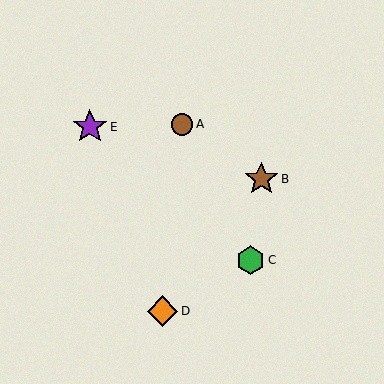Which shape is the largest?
The purple star (labeled E) is the largest.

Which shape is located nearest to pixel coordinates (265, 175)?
The brown star (labeled B) at (261, 179) is nearest to that location.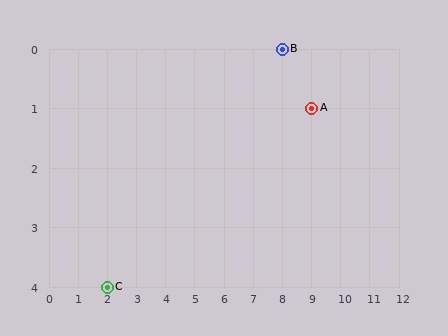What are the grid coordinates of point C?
Point C is at grid coordinates (2, 4).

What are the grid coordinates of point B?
Point B is at grid coordinates (8, 0).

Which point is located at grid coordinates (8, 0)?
Point B is at (8, 0).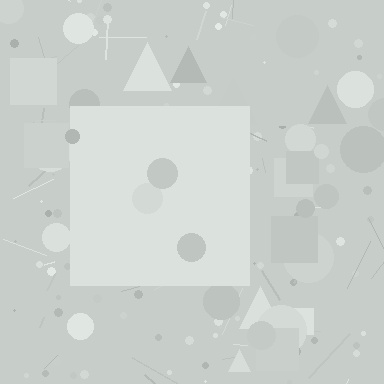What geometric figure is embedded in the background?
A square is embedded in the background.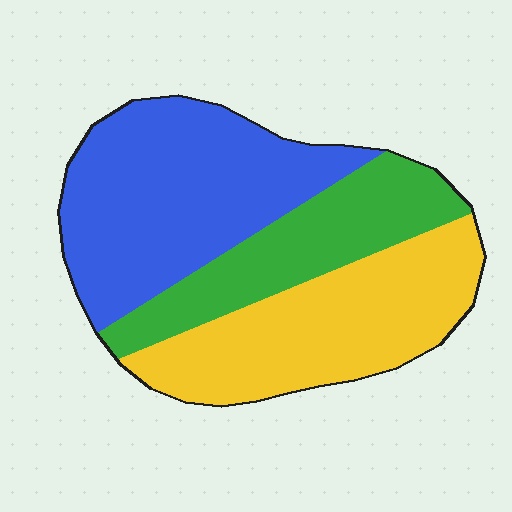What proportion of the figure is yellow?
Yellow takes up about one third (1/3) of the figure.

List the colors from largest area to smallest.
From largest to smallest: blue, yellow, green.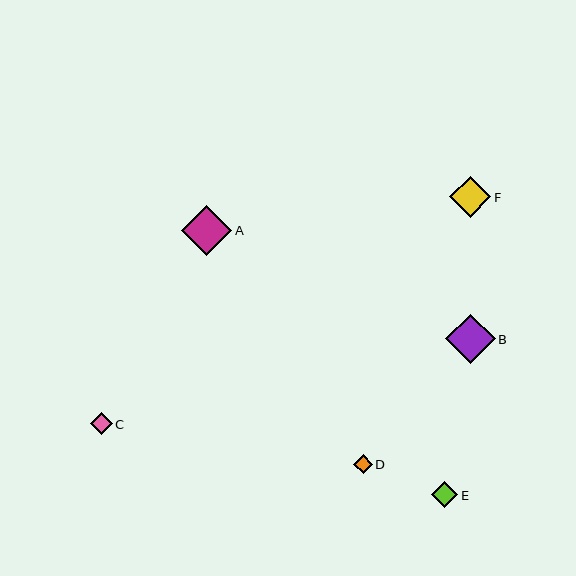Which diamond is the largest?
Diamond A is the largest with a size of approximately 50 pixels.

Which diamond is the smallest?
Diamond D is the smallest with a size of approximately 19 pixels.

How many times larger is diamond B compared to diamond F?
Diamond B is approximately 1.2 times the size of diamond F.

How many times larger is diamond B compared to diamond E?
Diamond B is approximately 1.9 times the size of diamond E.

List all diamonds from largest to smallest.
From largest to smallest: A, B, F, E, C, D.